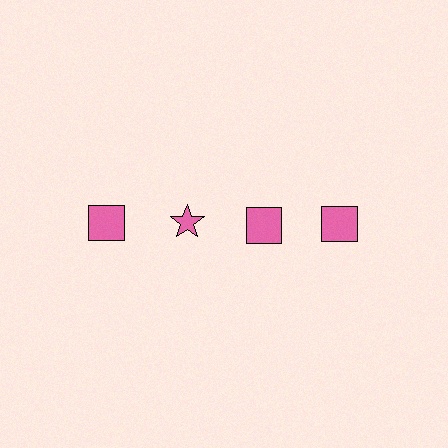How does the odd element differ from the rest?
It has a different shape: star instead of square.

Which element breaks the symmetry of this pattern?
The pink star in the top row, second from left column breaks the symmetry. All other shapes are pink squares.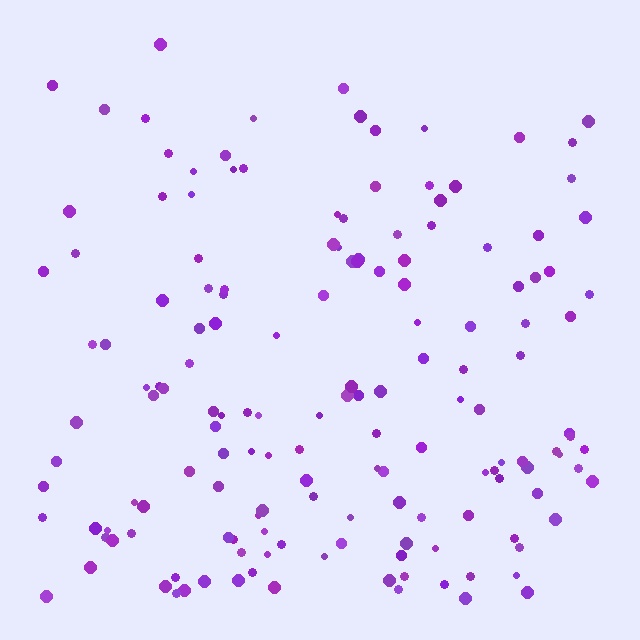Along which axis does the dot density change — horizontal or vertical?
Vertical.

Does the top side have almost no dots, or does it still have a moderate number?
Still a moderate number, just noticeably fewer than the bottom.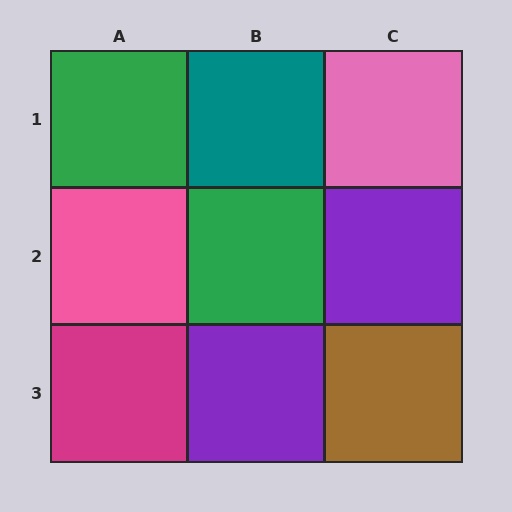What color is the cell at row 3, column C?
Brown.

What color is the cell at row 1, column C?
Pink.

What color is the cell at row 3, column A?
Magenta.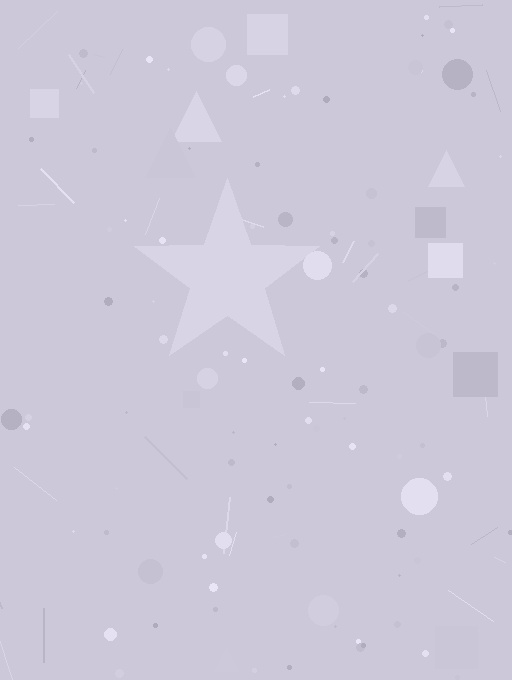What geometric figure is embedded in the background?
A star is embedded in the background.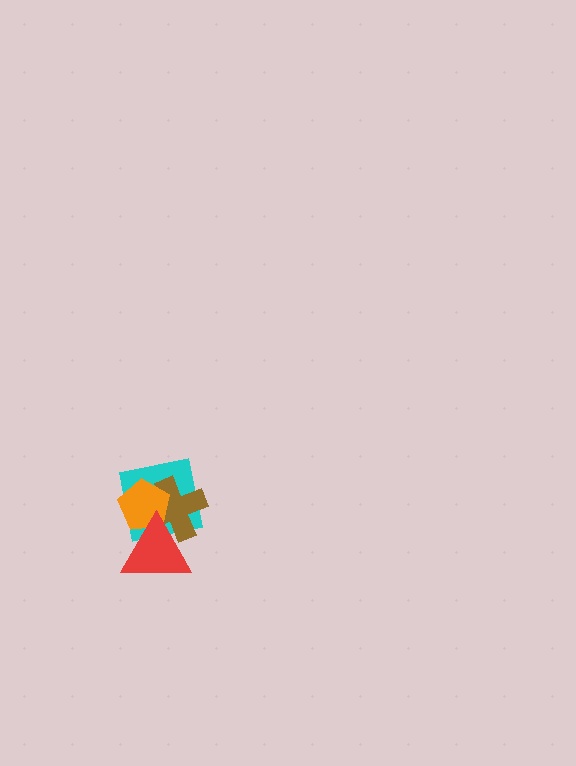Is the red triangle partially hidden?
No, no other shape covers it.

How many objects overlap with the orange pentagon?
3 objects overlap with the orange pentagon.